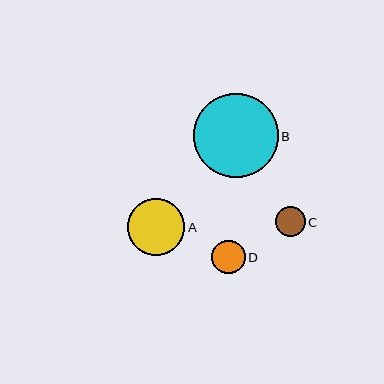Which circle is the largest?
Circle B is the largest with a size of approximately 85 pixels.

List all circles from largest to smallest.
From largest to smallest: B, A, D, C.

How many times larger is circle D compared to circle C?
Circle D is approximately 1.1 times the size of circle C.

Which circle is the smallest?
Circle C is the smallest with a size of approximately 30 pixels.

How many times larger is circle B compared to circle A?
Circle B is approximately 1.5 times the size of circle A.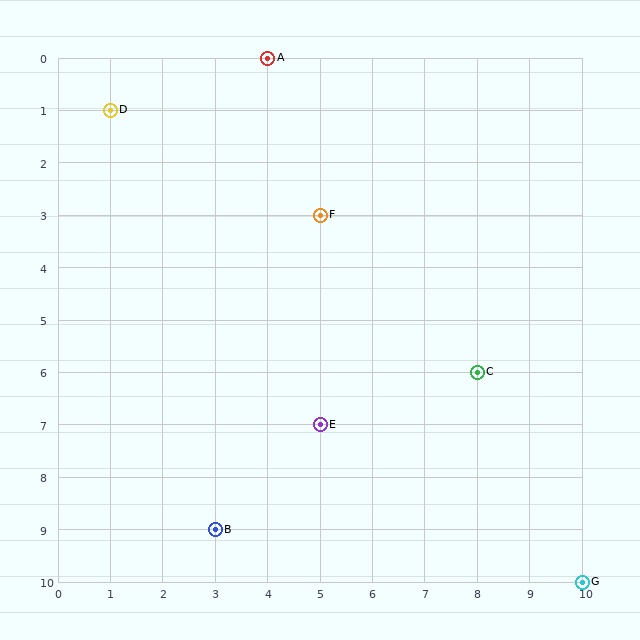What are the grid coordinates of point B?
Point B is at grid coordinates (3, 9).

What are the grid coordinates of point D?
Point D is at grid coordinates (1, 1).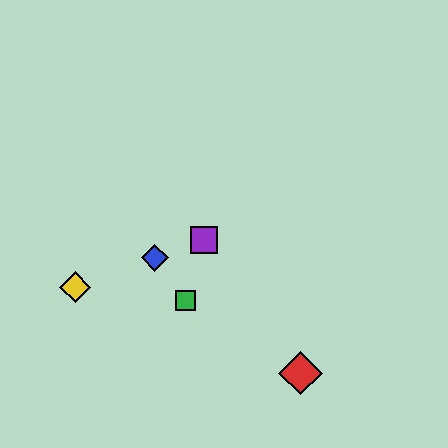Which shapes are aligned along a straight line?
The blue diamond, the yellow diamond, the purple square are aligned along a straight line.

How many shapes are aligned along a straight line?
3 shapes (the blue diamond, the yellow diamond, the purple square) are aligned along a straight line.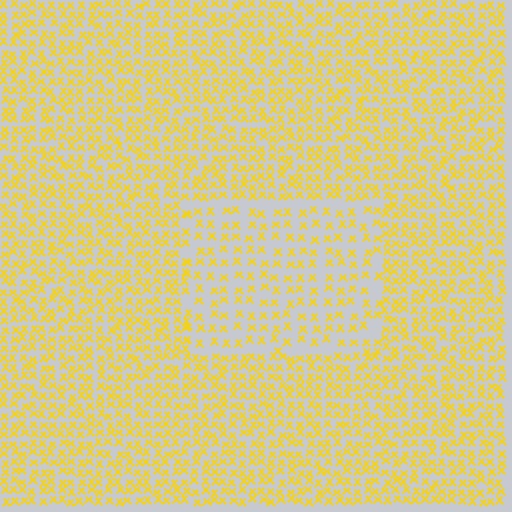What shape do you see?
I see a rectangle.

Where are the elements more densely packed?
The elements are more densely packed outside the rectangle boundary.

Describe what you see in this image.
The image contains small yellow elements arranged at two different densities. A rectangle-shaped region is visible where the elements are less densely packed than the surrounding area.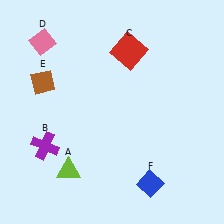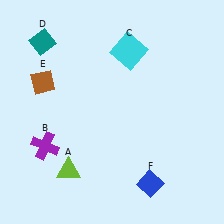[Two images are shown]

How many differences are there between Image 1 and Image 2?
There are 2 differences between the two images.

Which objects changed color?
C changed from red to cyan. D changed from pink to teal.